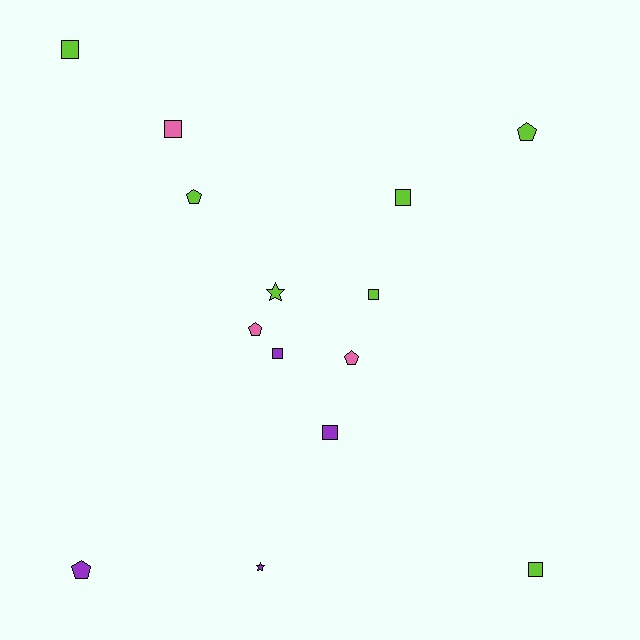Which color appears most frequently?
Lime, with 7 objects.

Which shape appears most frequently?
Square, with 7 objects.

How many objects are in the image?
There are 14 objects.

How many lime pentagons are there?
There are 2 lime pentagons.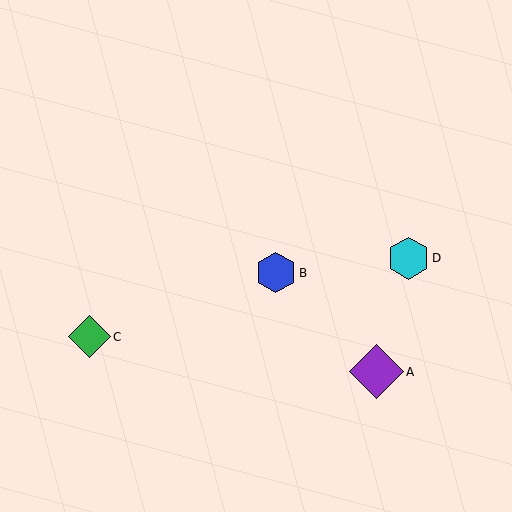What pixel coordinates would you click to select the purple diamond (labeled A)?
Click at (376, 372) to select the purple diamond A.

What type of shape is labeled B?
Shape B is a blue hexagon.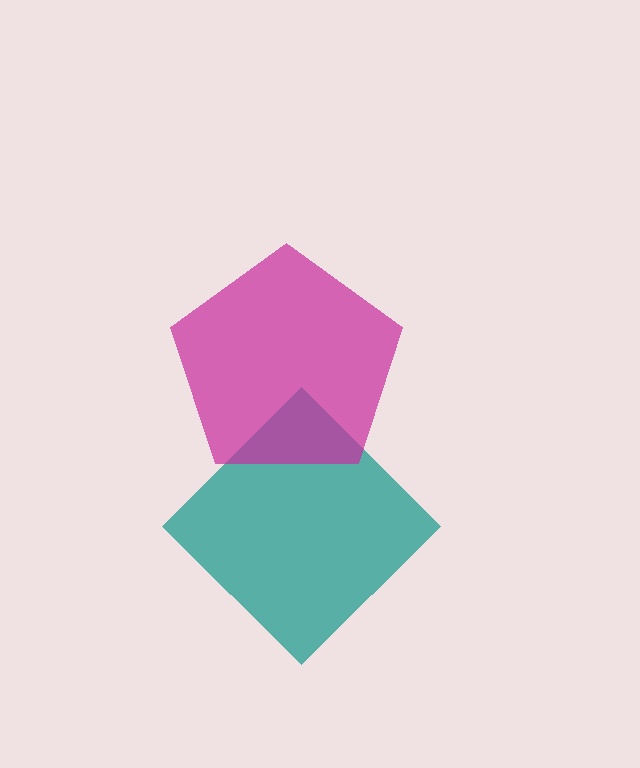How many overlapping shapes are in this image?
There are 2 overlapping shapes in the image.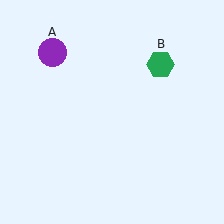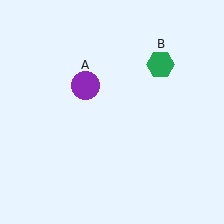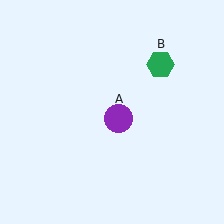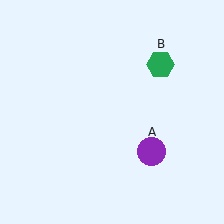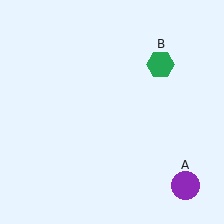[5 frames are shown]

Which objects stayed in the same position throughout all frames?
Green hexagon (object B) remained stationary.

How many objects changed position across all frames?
1 object changed position: purple circle (object A).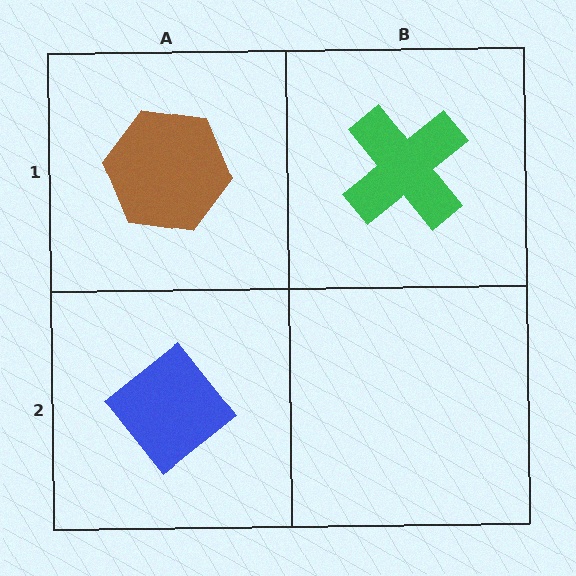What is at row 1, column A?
A brown hexagon.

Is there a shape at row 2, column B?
No, that cell is empty.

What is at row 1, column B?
A green cross.